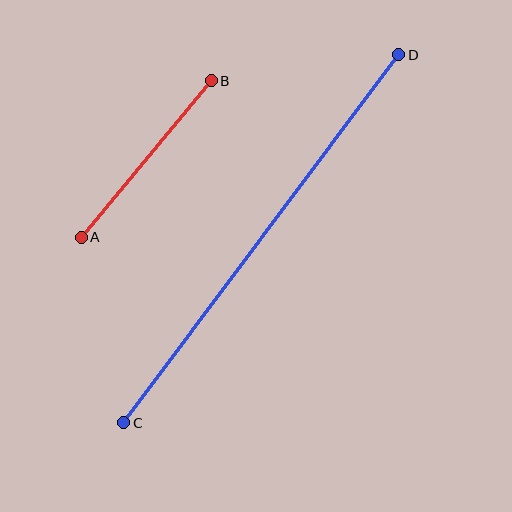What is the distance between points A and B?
The distance is approximately 204 pixels.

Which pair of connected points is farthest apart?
Points C and D are farthest apart.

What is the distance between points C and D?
The distance is approximately 460 pixels.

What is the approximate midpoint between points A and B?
The midpoint is at approximately (146, 159) pixels.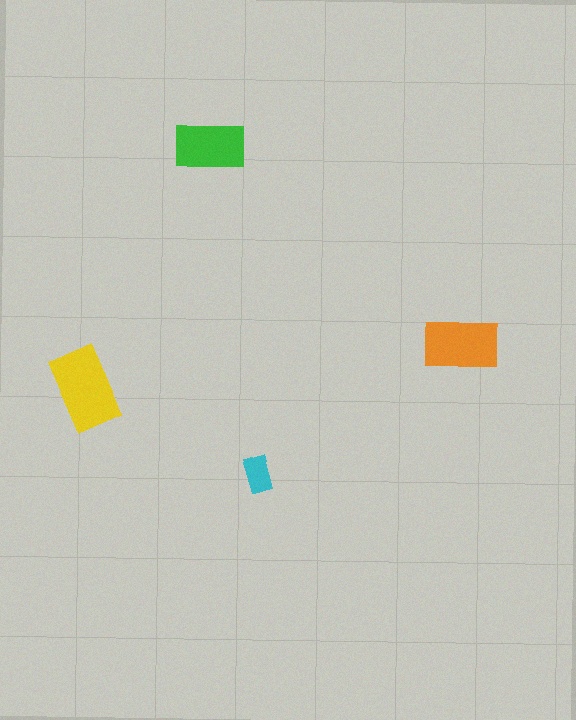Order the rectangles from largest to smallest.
the yellow one, the orange one, the green one, the cyan one.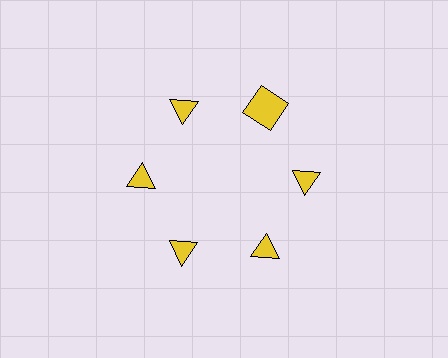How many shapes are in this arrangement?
There are 6 shapes arranged in a ring pattern.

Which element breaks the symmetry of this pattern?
The yellow square at roughly the 1 o'clock position breaks the symmetry. All other shapes are yellow triangles.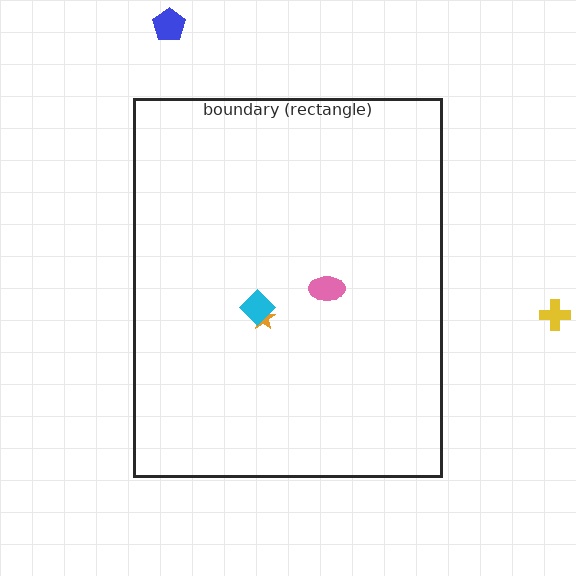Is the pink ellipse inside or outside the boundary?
Inside.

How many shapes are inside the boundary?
3 inside, 2 outside.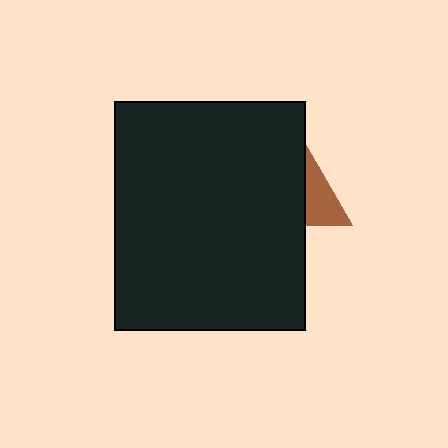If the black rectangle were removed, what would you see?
You would see the complete brown triangle.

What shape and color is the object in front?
The object in front is a black rectangle.